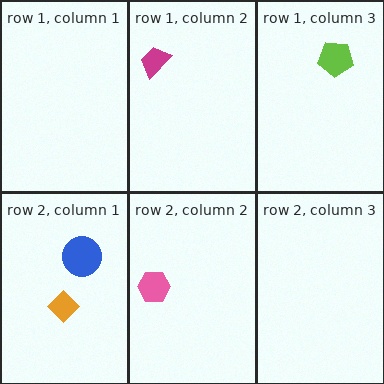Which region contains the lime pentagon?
The row 1, column 3 region.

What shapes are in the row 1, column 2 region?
The magenta trapezoid.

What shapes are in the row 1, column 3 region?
The lime pentagon.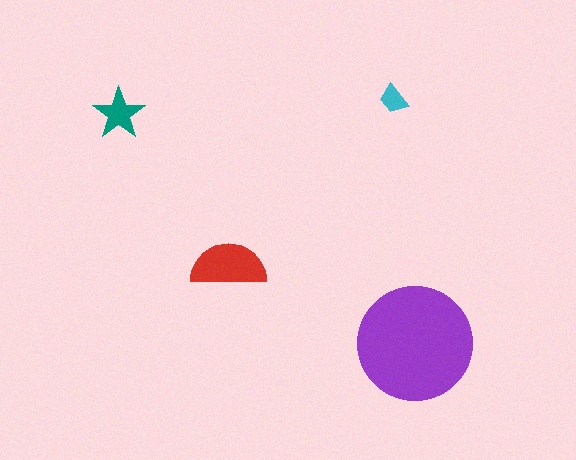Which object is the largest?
The purple circle.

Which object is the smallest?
The cyan trapezoid.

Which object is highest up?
The cyan trapezoid is topmost.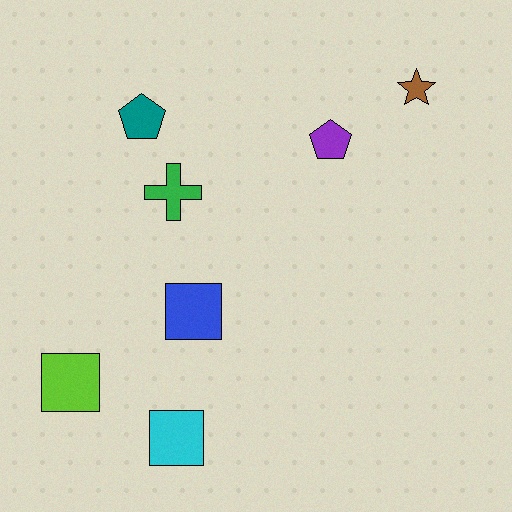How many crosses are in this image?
There is 1 cross.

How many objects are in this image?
There are 7 objects.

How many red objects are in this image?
There are no red objects.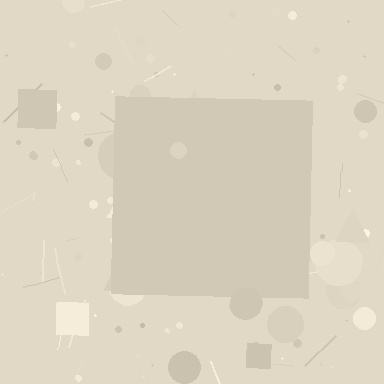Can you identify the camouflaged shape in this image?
The camouflaged shape is a square.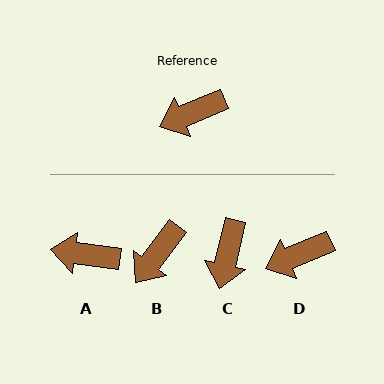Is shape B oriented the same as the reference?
No, it is off by about 30 degrees.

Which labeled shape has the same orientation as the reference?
D.